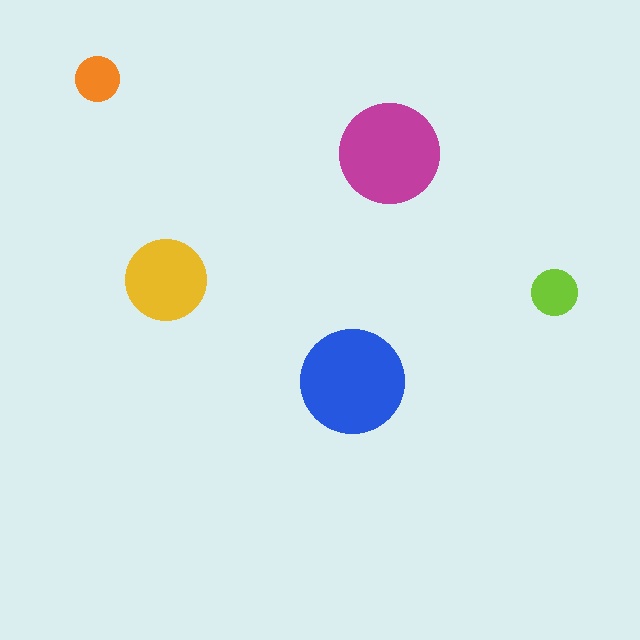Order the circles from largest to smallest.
the blue one, the magenta one, the yellow one, the lime one, the orange one.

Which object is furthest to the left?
The orange circle is leftmost.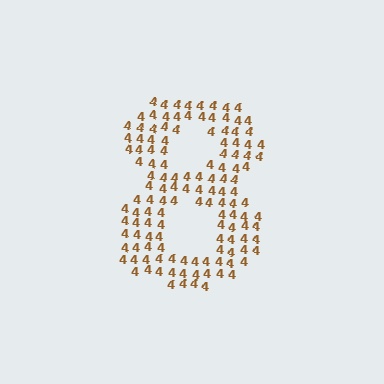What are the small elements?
The small elements are digit 4's.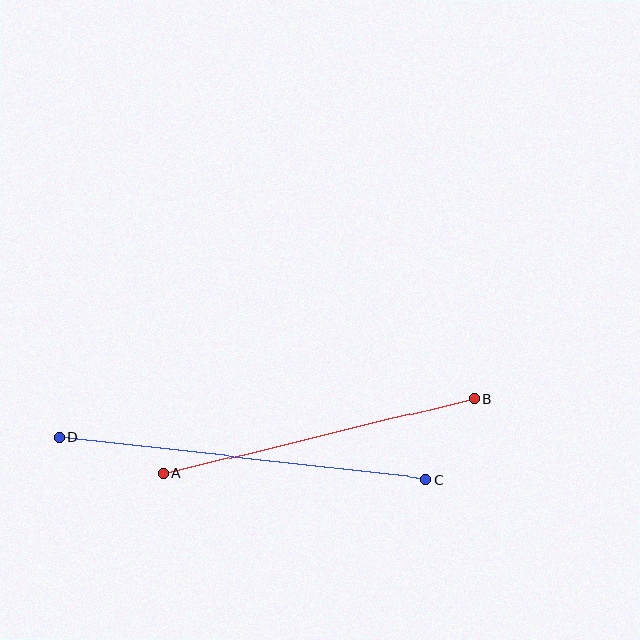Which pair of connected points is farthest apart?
Points C and D are farthest apart.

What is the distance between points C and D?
The distance is approximately 369 pixels.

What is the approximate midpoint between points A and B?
The midpoint is at approximately (319, 436) pixels.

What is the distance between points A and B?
The distance is approximately 319 pixels.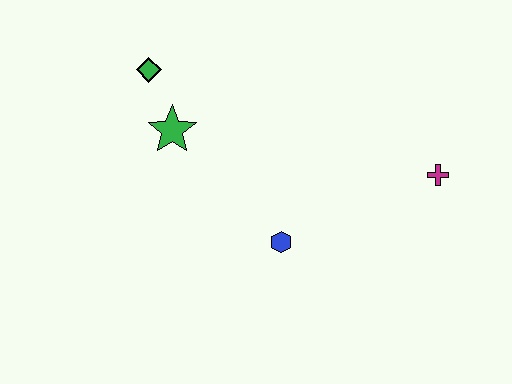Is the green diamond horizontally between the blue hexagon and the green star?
No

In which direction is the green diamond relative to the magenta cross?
The green diamond is to the left of the magenta cross.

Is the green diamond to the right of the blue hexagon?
No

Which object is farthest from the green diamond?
The magenta cross is farthest from the green diamond.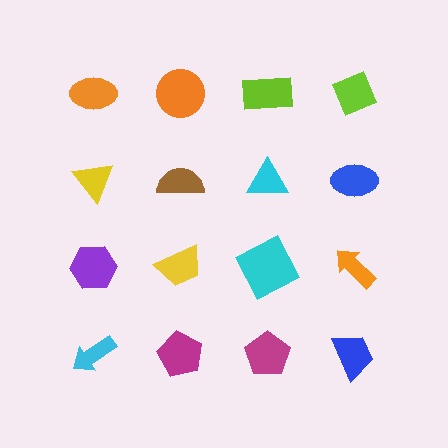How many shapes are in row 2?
4 shapes.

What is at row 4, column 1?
A cyan arrow.